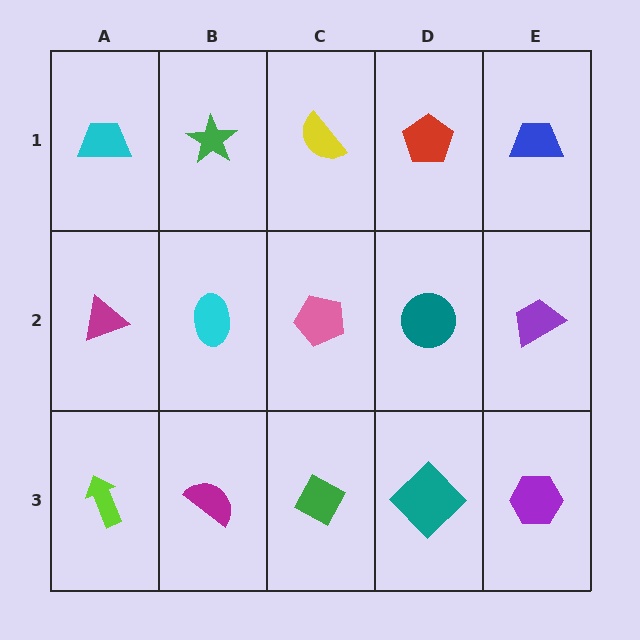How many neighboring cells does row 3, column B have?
3.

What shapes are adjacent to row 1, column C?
A pink pentagon (row 2, column C), a green star (row 1, column B), a red pentagon (row 1, column D).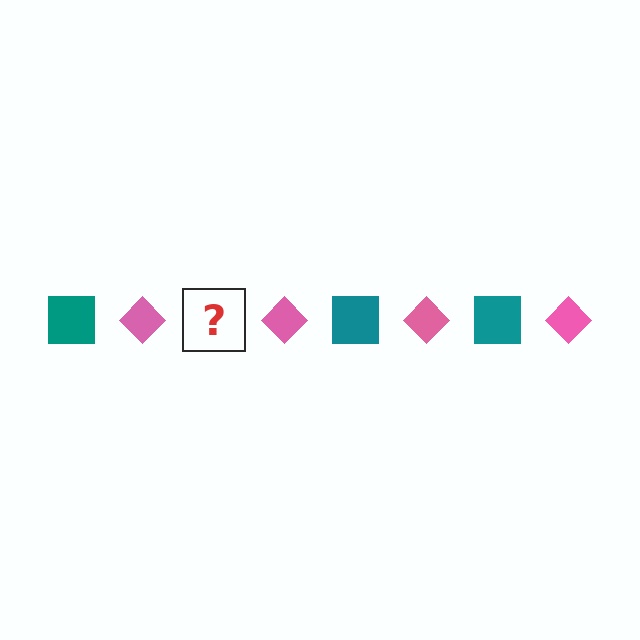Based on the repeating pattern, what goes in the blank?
The blank should be a teal square.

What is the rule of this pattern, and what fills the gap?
The rule is that the pattern alternates between teal square and pink diamond. The gap should be filled with a teal square.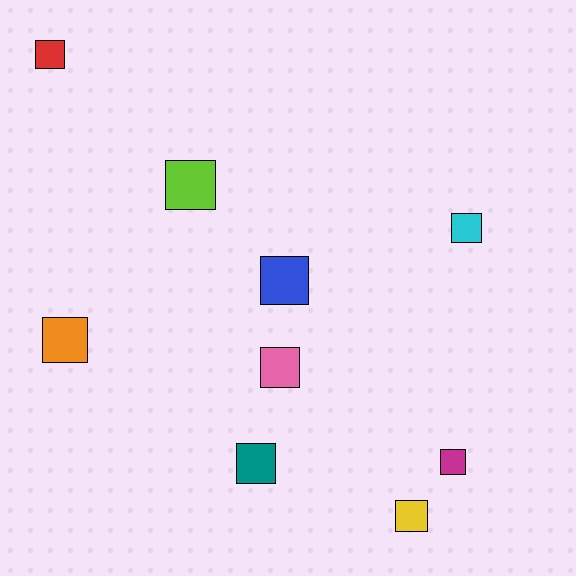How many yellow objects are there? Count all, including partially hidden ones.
There is 1 yellow object.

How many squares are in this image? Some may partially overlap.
There are 9 squares.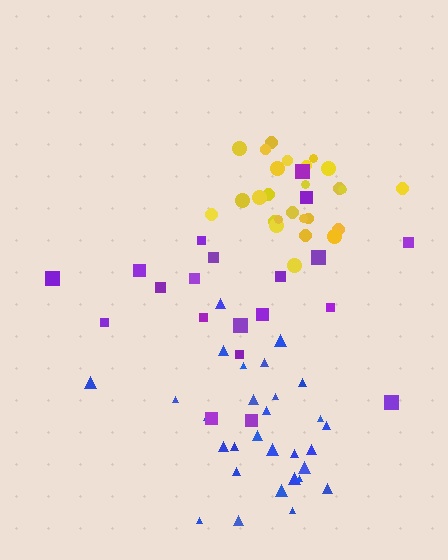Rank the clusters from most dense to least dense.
yellow, blue, purple.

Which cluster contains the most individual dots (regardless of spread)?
Blue (29).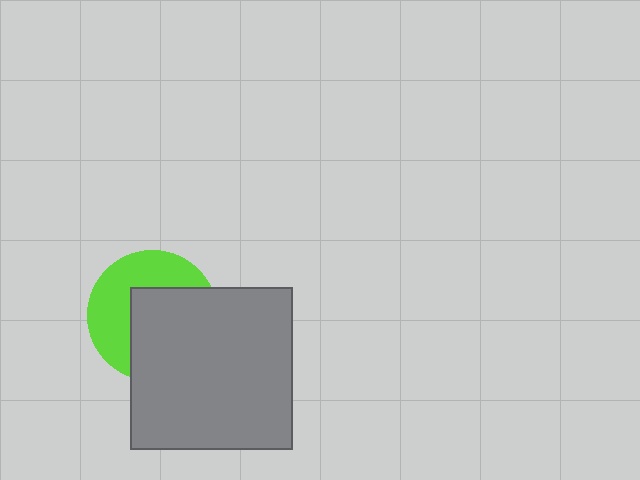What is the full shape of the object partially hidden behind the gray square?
The partially hidden object is a lime circle.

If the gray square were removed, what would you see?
You would see the complete lime circle.